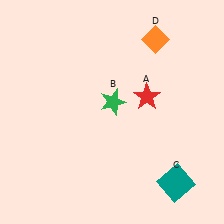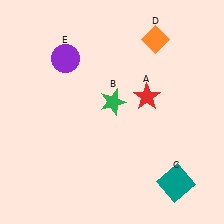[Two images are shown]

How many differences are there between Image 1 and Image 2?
There is 1 difference between the two images.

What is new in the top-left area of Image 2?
A purple circle (E) was added in the top-left area of Image 2.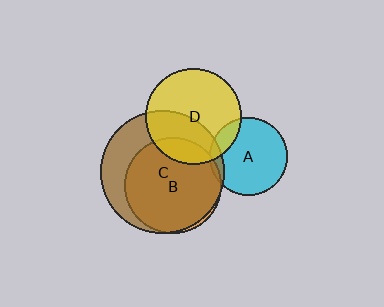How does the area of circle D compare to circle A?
Approximately 1.5 times.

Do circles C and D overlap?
Yes.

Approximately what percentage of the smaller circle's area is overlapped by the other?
Approximately 40%.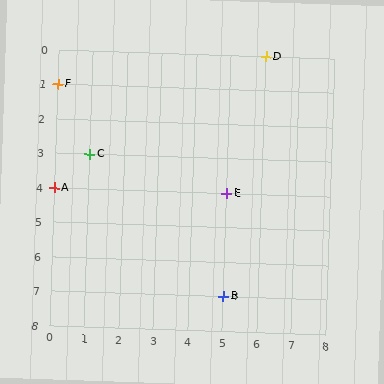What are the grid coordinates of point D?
Point D is at grid coordinates (6, 0).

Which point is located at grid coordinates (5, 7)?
Point B is at (5, 7).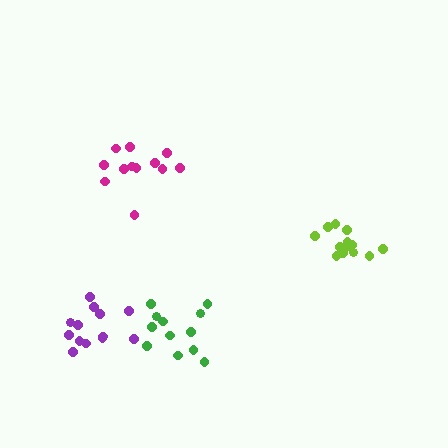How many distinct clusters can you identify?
There are 4 distinct clusters.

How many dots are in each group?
Group 1: 13 dots, Group 2: 12 dots, Group 3: 13 dots, Group 4: 12 dots (50 total).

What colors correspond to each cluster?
The clusters are colored: lime, green, purple, magenta.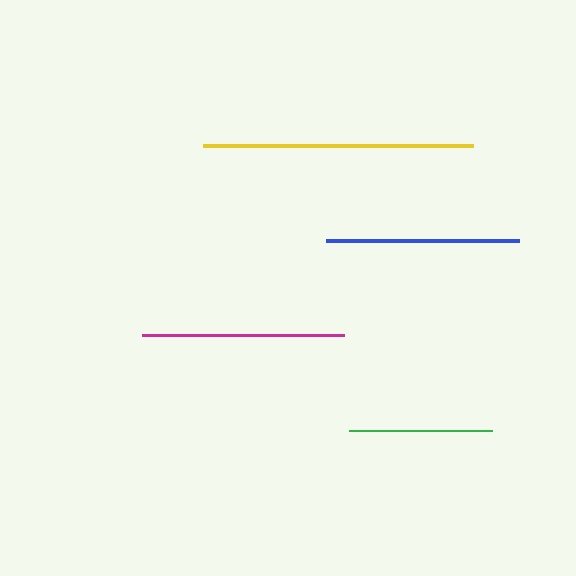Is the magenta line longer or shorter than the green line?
The magenta line is longer than the green line.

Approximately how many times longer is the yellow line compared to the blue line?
The yellow line is approximately 1.4 times the length of the blue line.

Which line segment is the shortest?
The green line is the shortest at approximately 143 pixels.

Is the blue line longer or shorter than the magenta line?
The magenta line is longer than the blue line.